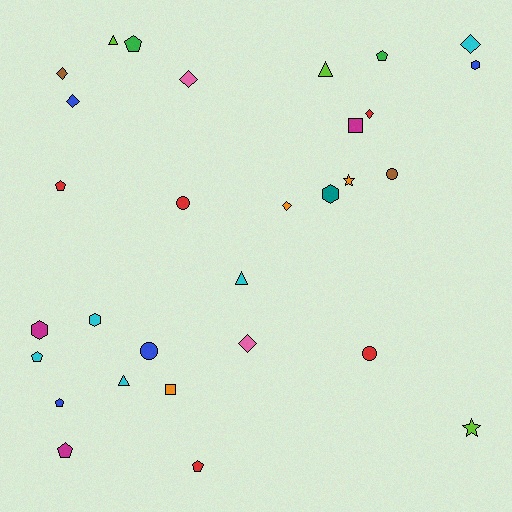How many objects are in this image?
There are 30 objects.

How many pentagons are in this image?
There are 7 pentagons.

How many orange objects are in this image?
There are 3 orange objects.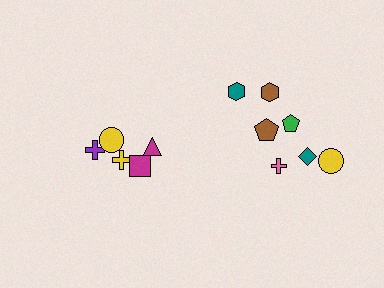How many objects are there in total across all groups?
There are 12 objects.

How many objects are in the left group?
There are 5 objects.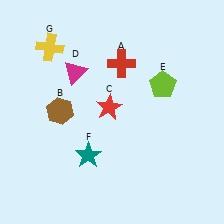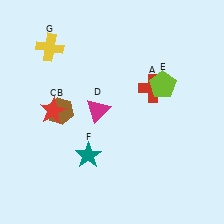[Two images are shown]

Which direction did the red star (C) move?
The red star (C) moved left.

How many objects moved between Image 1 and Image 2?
3 objects moved between the two images.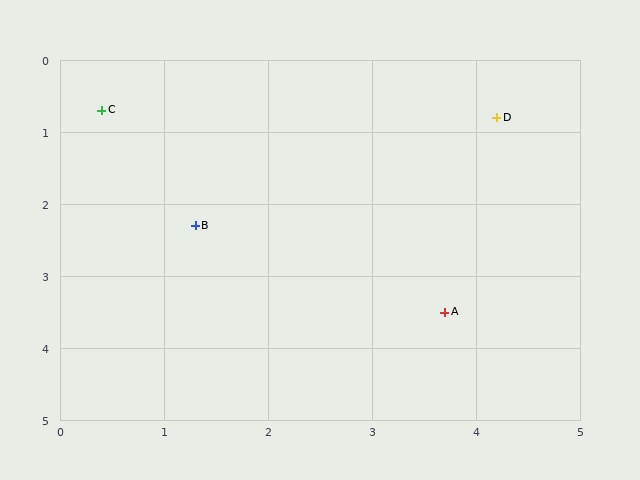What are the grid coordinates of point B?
Point B is at approximately (1.3, 2.3).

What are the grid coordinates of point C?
Point C is at approximately (0.4, 0.7).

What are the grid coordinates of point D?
Point D is at approximately (4.2, 0.8).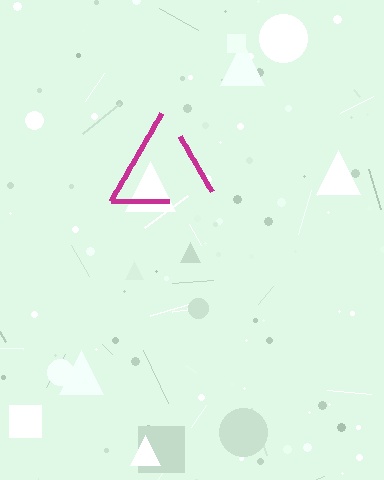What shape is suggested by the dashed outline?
The dashed outline suggests a triangle.